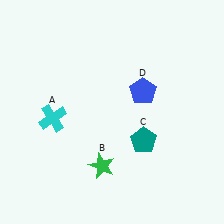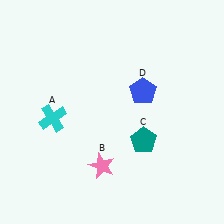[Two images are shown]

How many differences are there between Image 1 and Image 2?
There is 1 difference between the two images.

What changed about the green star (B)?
In Image 1, B is green. In Image 2, it changed to pink.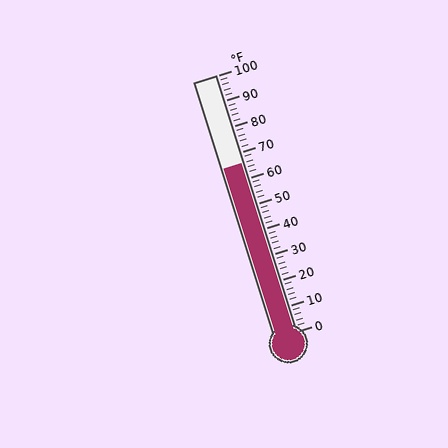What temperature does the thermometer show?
The thermometer shows approximately 66°F.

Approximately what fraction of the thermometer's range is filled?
The thermometer is filled to approximately 65% of its range.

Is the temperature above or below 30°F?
The temperature is above 30°F.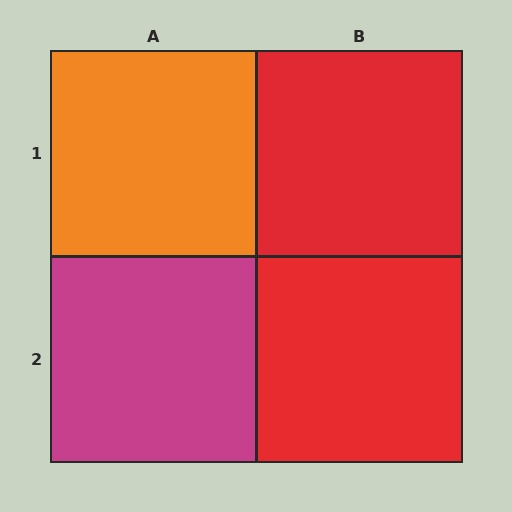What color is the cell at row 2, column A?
Magenta.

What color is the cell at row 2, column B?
Red.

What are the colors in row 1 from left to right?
Orange, red.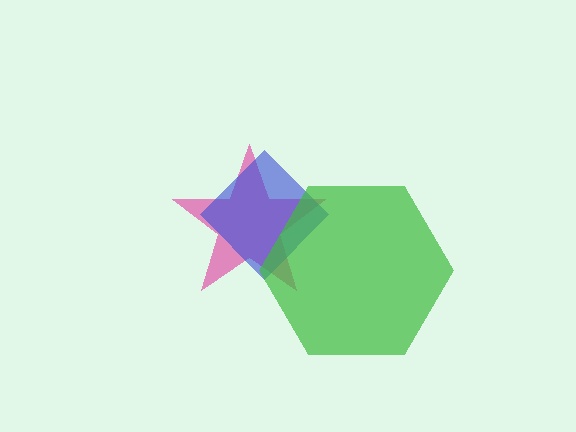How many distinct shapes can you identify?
There are 3 distinct shapes: a pink star, a blue diamond, a green hexagon.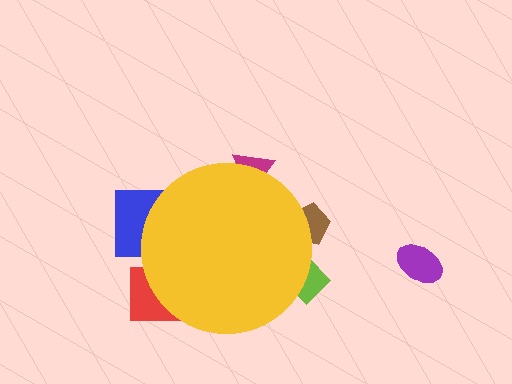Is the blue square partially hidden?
Yes, the blue square is partially hidden behind the yellow circle.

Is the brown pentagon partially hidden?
Yes, the brown pentagon is partially hidden behind the yellow circle.